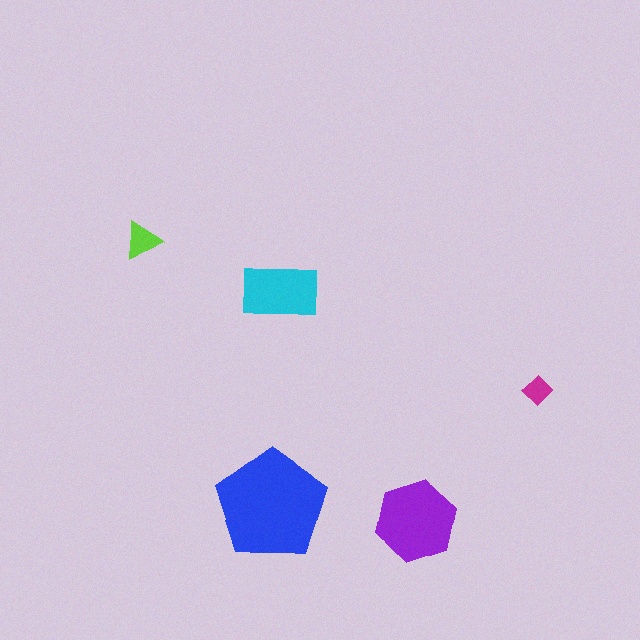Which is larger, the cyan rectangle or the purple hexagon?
The purple hexagon.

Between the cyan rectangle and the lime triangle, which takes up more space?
The cyan rectangle.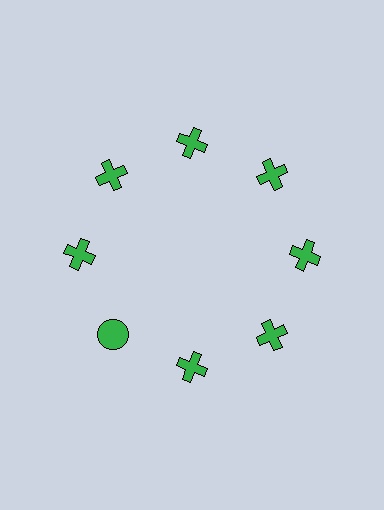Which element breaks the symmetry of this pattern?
The green circle at roughly the 8 o'clock position breaks the symmetry. All other shapes are green crosses.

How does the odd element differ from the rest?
It has a different shape: circle instead of cross.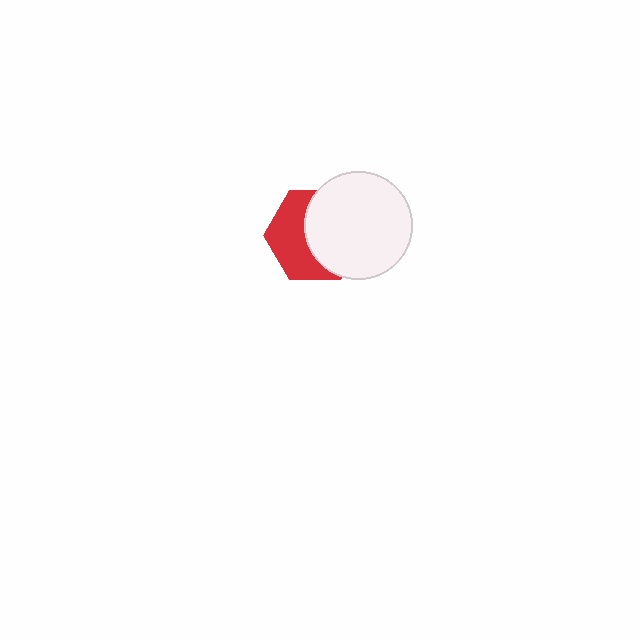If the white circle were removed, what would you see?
You would see the complete red hexagon.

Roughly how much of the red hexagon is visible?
About half of it is visible (roughly 47%).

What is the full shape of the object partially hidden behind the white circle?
The partially hidden object is a red hexagon.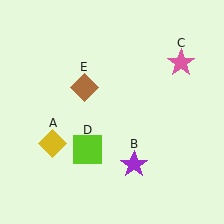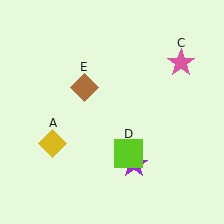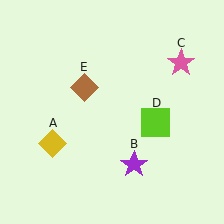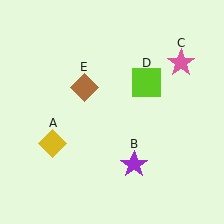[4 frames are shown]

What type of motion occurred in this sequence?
The lime square (object D) rotated counterclockwise around the center of the scene.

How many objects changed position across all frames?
1 object changed position: lime square (object D).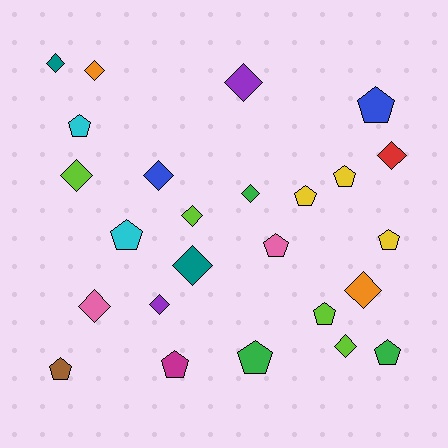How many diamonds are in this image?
There are 13 diamonds.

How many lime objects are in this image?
There are 4 lime objects.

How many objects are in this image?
There are 25 objects.